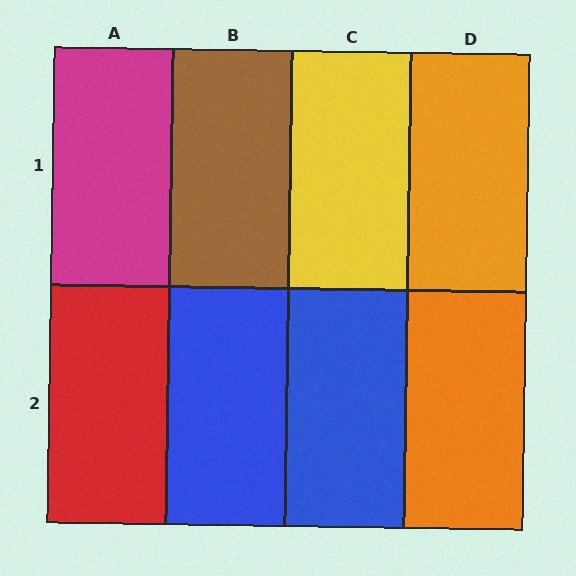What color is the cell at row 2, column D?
Orange.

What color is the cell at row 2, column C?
Blue.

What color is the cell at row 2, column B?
Blue.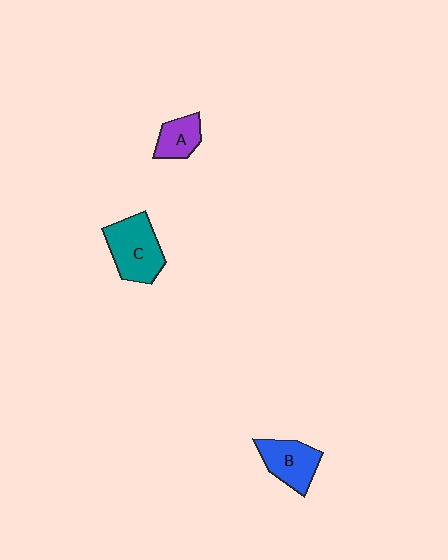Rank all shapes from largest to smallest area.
From largest to smallest: C (teal), B (blue), A (purple).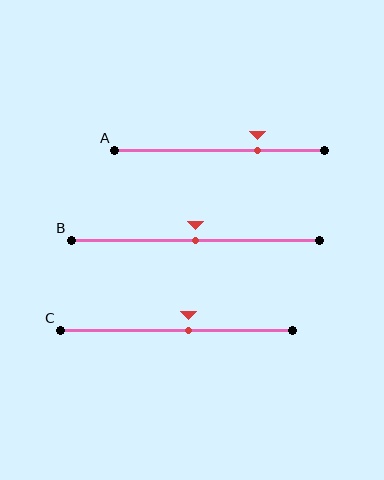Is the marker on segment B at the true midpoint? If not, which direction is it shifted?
Yes, the marker on segment B is at the true midpoint.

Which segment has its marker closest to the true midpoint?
Segment B has its marker closest to the true midpoint.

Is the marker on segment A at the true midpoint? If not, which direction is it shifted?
No, the marker on segment A is shifted to the right by about 18% of the segment length.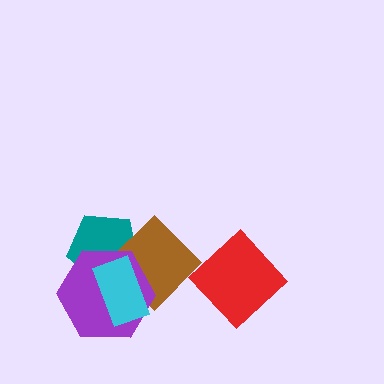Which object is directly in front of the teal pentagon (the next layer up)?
The brown diamond is directly in front of the teal pentagon.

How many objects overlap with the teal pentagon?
3 objects overlap with the teal pentagon.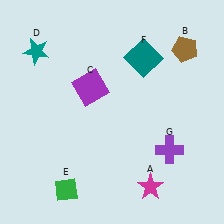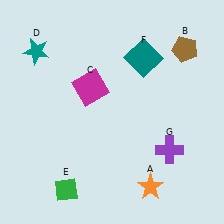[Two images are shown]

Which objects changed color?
A changed from magenta to orange. C changed from purple to magenta.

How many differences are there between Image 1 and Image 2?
There are 2 differences between the two images.